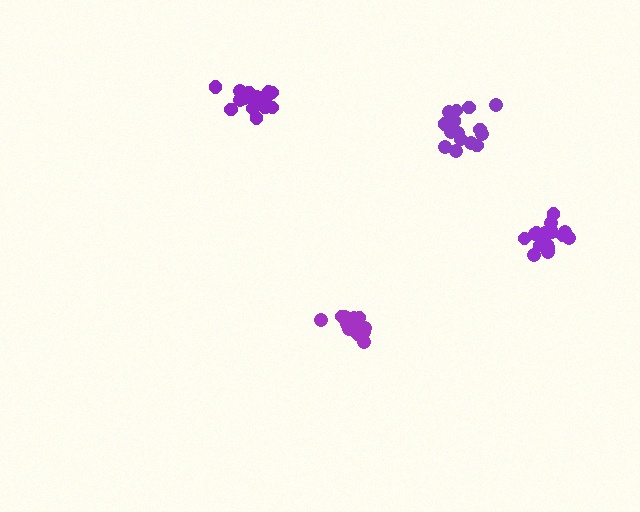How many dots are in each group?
Group 1: 17 dots, Group 2: 18 dots, Group 3: 18 dots, Group 4: 15 dots (68 total).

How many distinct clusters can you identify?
There are 4 distinct clusters.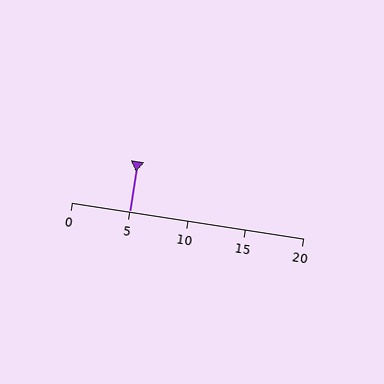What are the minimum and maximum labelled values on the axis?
The axis runs from 0 to 20.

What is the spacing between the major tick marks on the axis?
The major ticks are spaced 5 apart.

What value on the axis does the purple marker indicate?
The marker indicates approximately 5.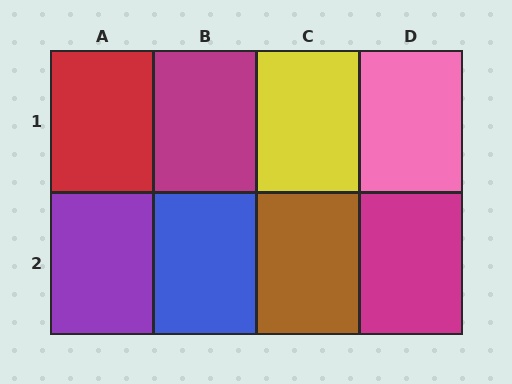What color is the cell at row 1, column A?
Red.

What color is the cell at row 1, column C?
Yellow.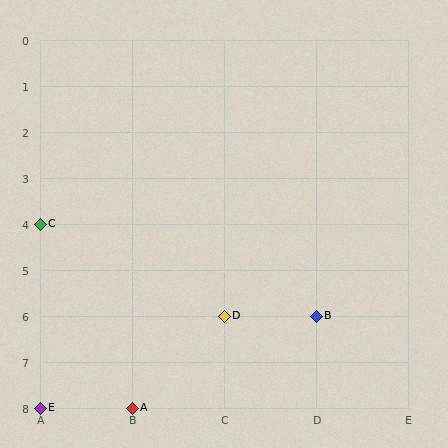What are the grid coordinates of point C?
Point C is at grid coordinates (A, 4).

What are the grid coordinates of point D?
Point D is at grid coordinates (C, 6).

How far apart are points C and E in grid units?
Points C and E are 4 rows apart.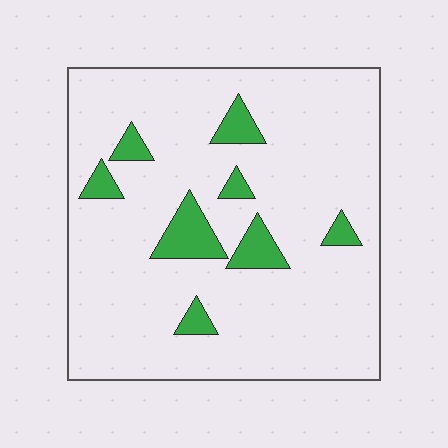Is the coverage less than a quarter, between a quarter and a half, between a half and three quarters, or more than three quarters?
Less than a quarter.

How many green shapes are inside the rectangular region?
8.